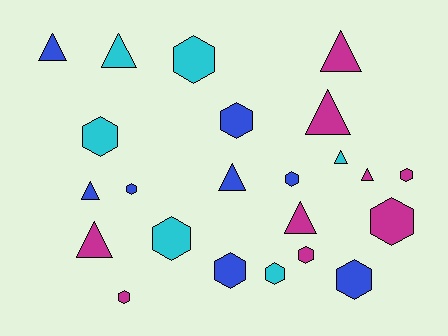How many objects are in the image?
There are 23 objects.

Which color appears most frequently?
Magenta, with 9 objects.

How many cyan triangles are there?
There are 2 cyan triangles.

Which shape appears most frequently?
Hexagon, with 13 objects.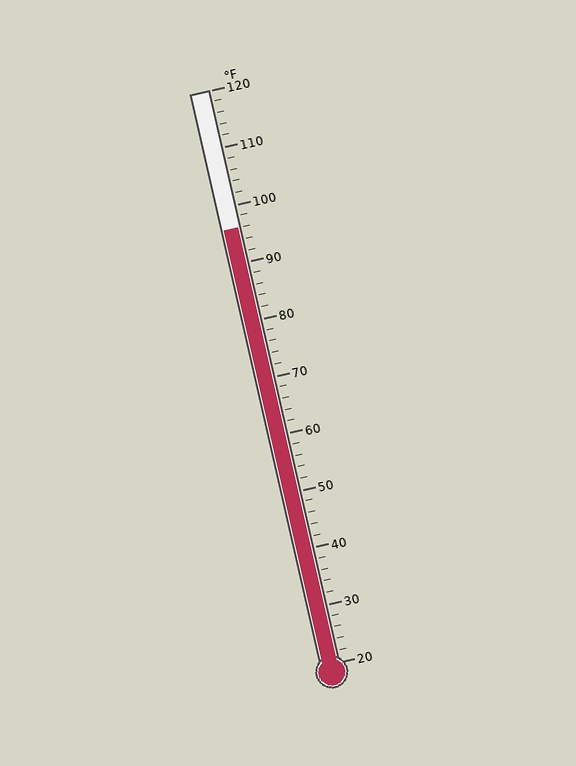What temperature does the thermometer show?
The thermometer shows approximately 96°F.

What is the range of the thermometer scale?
The thermometer scale ranges from 20°F to 120°F.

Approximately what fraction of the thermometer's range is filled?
The thermometer is filled to approximately 75% of its range.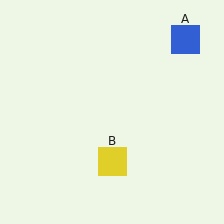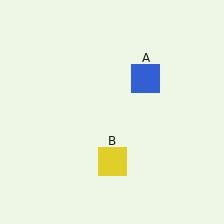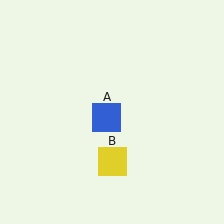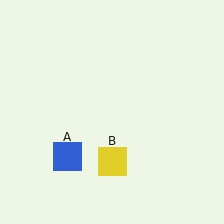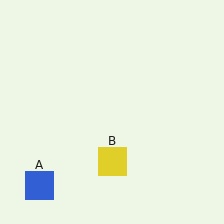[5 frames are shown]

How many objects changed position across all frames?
1 object changed position: blue square (object A).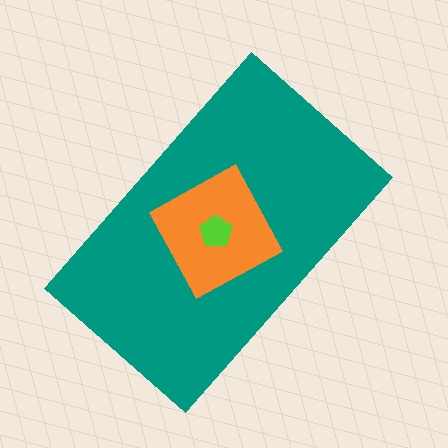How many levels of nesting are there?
3.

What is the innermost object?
The lime pentagon.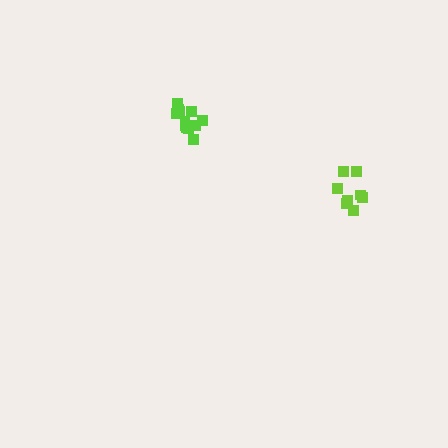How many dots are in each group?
Group 1: 8 dots, Group 2: 14 dots (22 total).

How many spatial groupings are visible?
There are 2 spatial groupings.